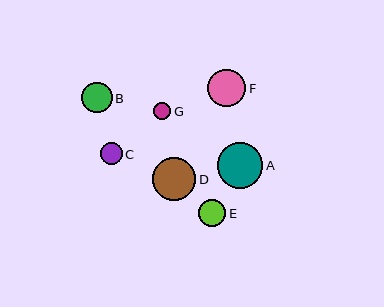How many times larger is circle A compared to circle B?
Circle A is approximately 1.5 times the size of circle B.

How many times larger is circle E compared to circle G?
Circle E is approximately 1.5 times the size of circle G.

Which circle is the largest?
Circle A is the largest with a size of approximately 45 pixels.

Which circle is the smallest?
Circle G is the smallest with a size of approximately 17 pixels.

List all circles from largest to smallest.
From largest to smallest: A, D, F, B, E, C, G.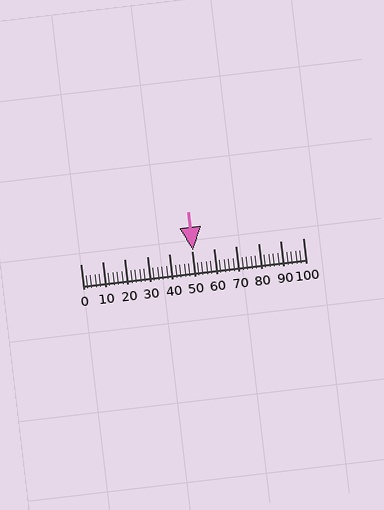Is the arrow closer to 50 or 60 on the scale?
The arrow is closer to 50.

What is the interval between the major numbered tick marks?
The major tick marks are spaced 10 units apart.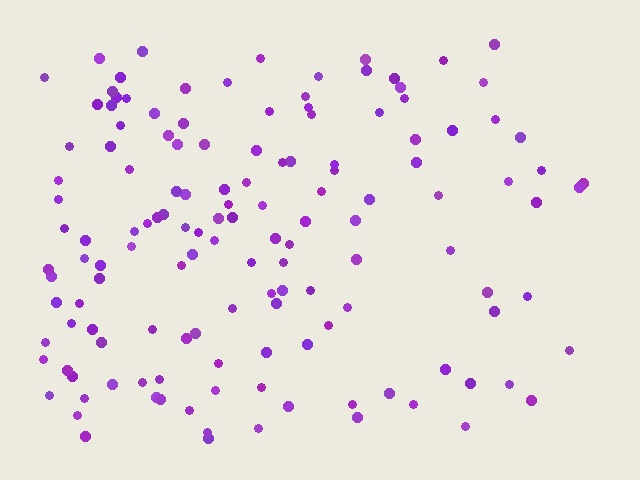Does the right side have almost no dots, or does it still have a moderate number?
Still a moderate number, just noticeably fewer than the left.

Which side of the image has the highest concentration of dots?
The left.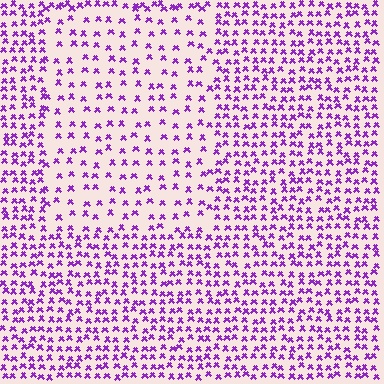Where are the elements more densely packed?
The elements are more densely packed outside the rectangle boundary.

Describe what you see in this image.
The image contains small purple elements arranged at two different densities. A rectangle-shaped region is visible where the elements are less densely packed than the surrounding area.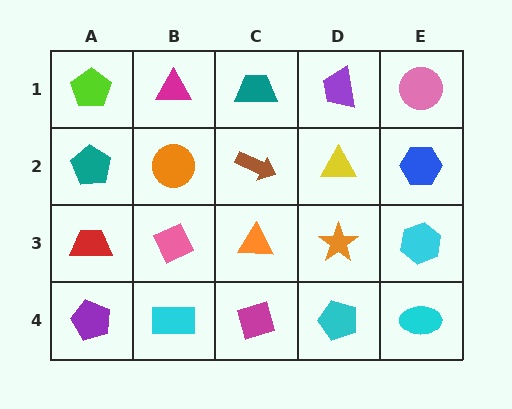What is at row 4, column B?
A cyan rectangle.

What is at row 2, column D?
A yellow triangle.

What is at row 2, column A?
A teal pentagon.